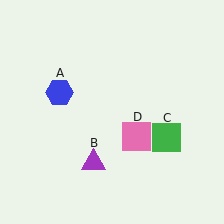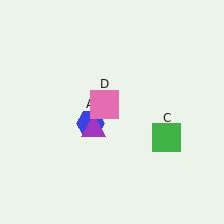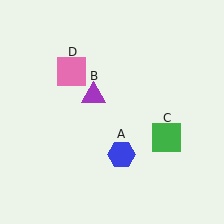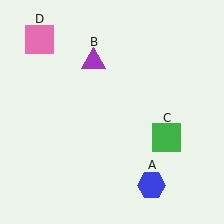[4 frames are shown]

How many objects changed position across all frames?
3 objects changed position: blue hexagon (object A), purple triangle (object B), pink square (object D).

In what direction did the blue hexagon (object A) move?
The blue hexagon (object A) moved down and to the right.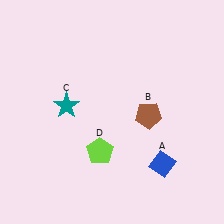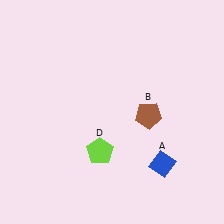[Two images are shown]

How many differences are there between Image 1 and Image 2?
There is 1 difference between the two images.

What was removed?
The teal star (C) was removed in Image 2.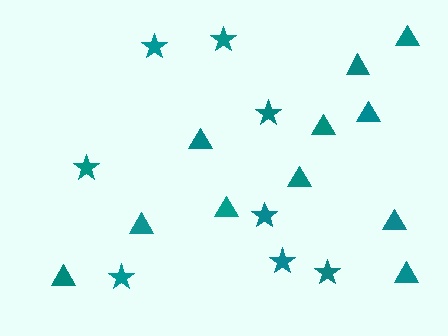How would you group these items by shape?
There are 2 groups: one group of stars (8) and one group of triangles (11).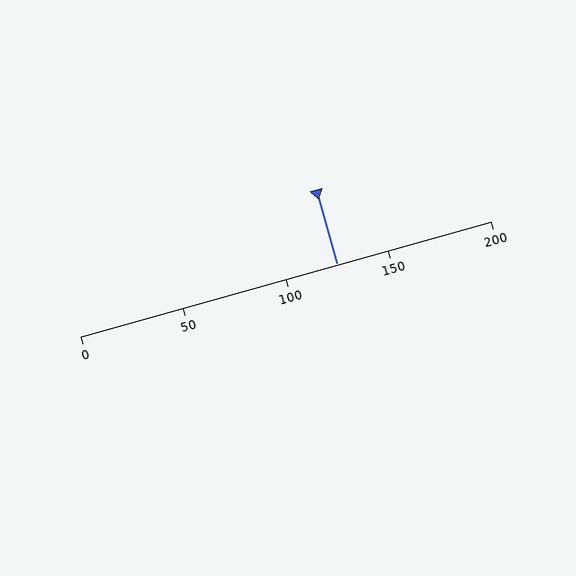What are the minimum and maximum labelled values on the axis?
The axis runs from 0 to 200.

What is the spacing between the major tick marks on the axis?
The major ticks are spaced 50 apart.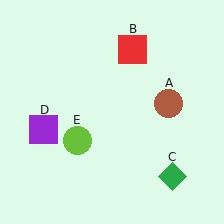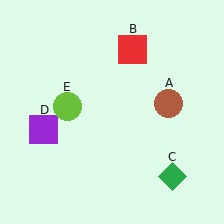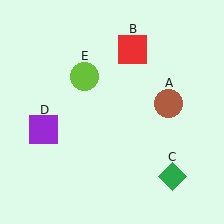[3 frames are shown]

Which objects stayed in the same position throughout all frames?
Brown circle (object A) and red square (object B) and green diamond (object C) and purple square (object D) remained stationary.